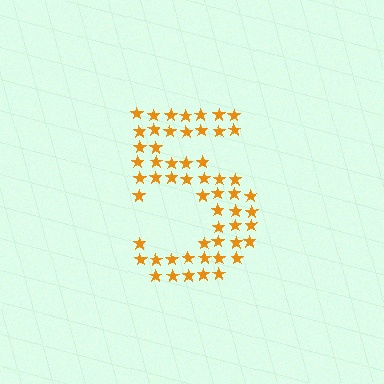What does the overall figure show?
The overall figure shows the digit 5.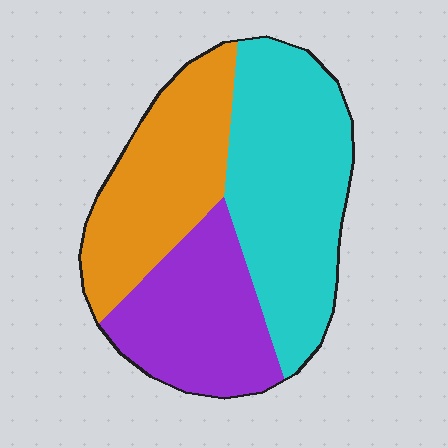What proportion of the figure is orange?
Orange covers 30% of the figure.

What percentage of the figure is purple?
Purple takes up between a sixth and a third of the figure.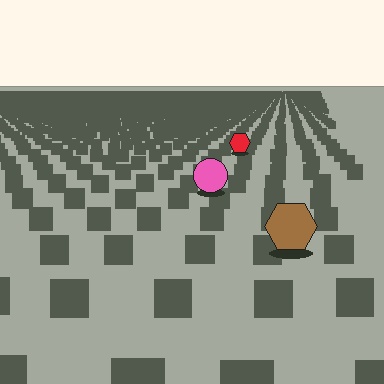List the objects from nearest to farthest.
From nearest to farthest: the brown hexagon, the pink circle, the red hexagon.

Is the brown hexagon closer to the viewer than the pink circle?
Yes. The brown hexagon is closer — you can tell from the texture gradient: the ground texture is coarser near it.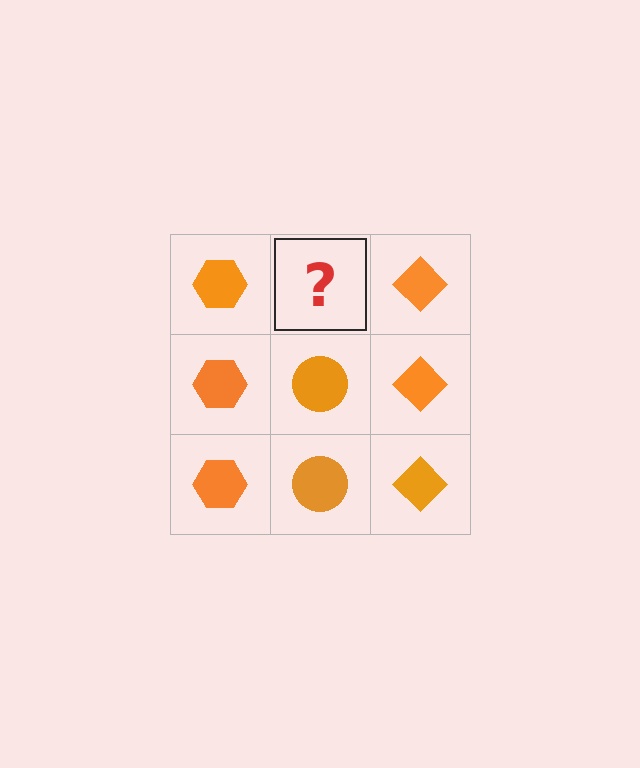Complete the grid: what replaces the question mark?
The question mark should be replaced with an orange circle.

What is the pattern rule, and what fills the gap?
The rule is that each column has a consistent shape. The gap should be filled with an orange circle.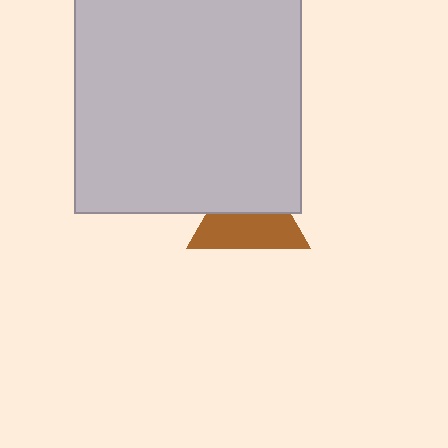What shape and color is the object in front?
The object in front is a light gray square.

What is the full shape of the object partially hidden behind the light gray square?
The partially hidden object is a brown triangle.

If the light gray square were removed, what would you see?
You would see the complete brown triangle.